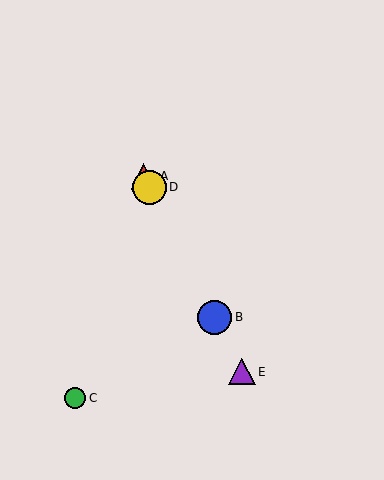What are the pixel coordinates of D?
Object D is at (149, 187).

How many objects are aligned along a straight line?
4 objects (A, B, D, E) are aligned along a straight line.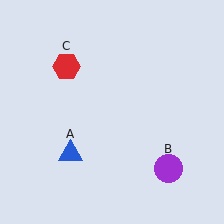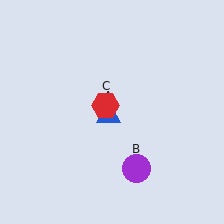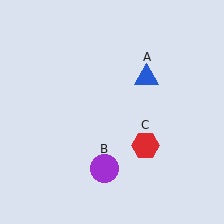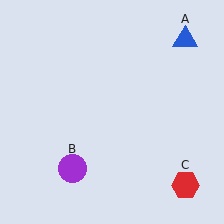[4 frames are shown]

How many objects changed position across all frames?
3 objects changed position: blue triangle (object A), purple circle (object B), red hexagon (object C).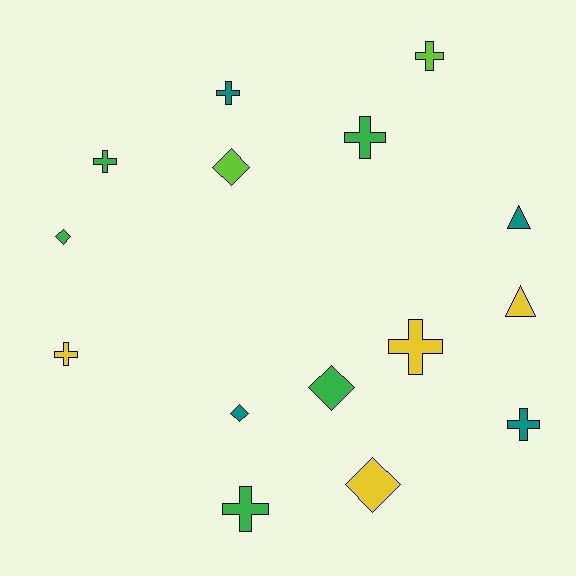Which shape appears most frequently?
Cross, with 8 objects.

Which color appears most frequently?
Green, with 5 objects.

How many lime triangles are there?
There are no lime triangles.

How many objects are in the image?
There are 15 objects.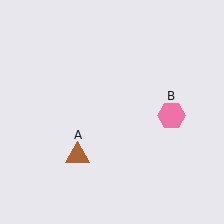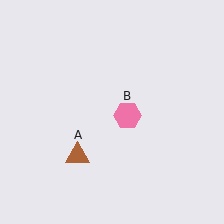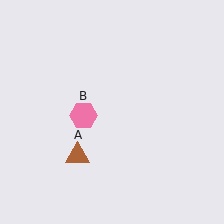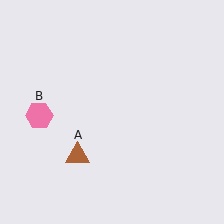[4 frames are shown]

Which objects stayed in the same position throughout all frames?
Brown triangle (object A) remained stationary.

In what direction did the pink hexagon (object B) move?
The pink hexagon (object B) moved left.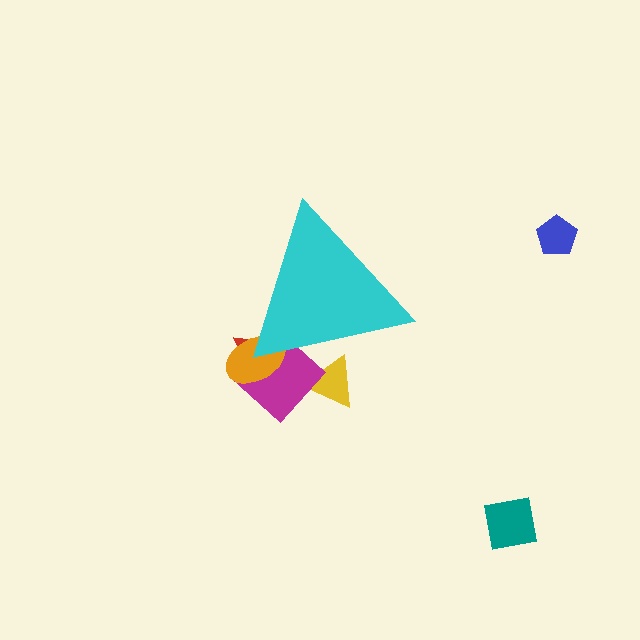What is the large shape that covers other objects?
A cyan triangle.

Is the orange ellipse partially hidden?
Yes, the orange ellipse is partially hidden behind the cyan triangle.